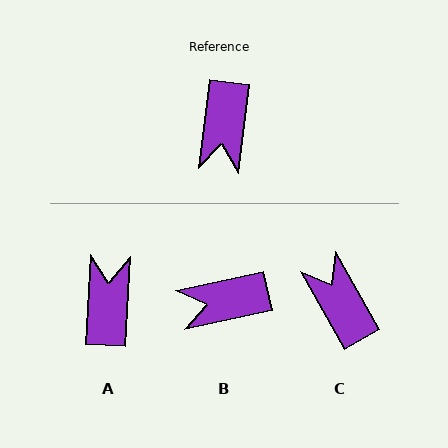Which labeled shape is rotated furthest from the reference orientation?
A, about 176 degrees away.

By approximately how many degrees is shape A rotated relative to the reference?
Approximately 176 degrees clockwise.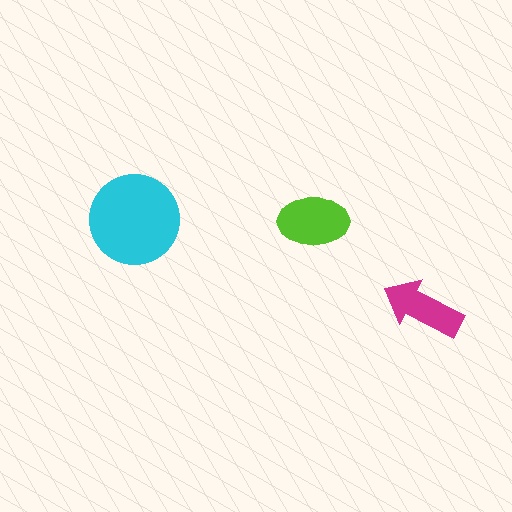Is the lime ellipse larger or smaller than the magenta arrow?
Larger.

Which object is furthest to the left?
The cyan circle is leftmost.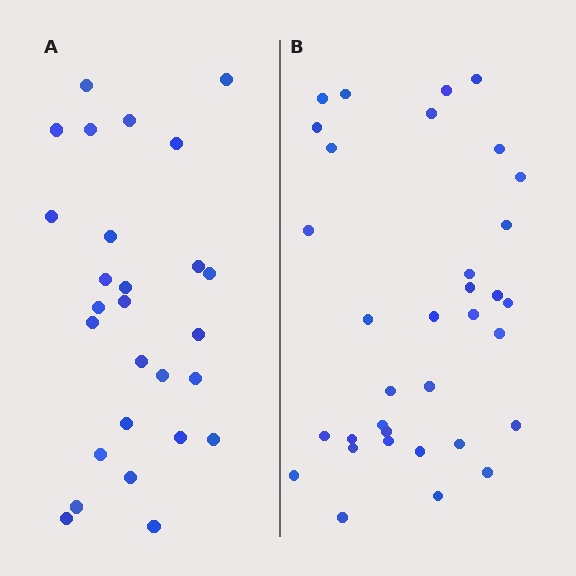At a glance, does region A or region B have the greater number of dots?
Region B (the right region) has more dots.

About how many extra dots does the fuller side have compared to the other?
Region B has roughly 8 or so more dots than region A.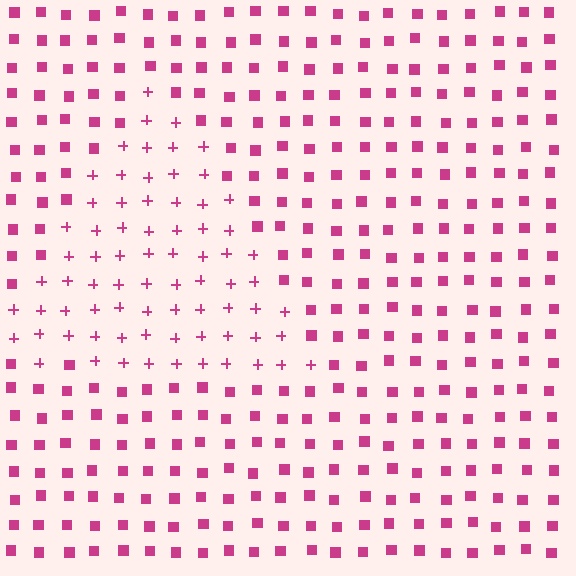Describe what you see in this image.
The image is filled with small magenta elements arranged in a uniform grid. A triangle-shaped region contains plus signs, while the surrounding area contains squares. The boundary is defined purely by the change in element shape.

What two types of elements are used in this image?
The image uses plus signs inside the triangle region and squares outside it.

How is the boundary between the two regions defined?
The boundary is defined by a change in element shape: plus signs inside vs. squares outside. All elements share the same color and spacing.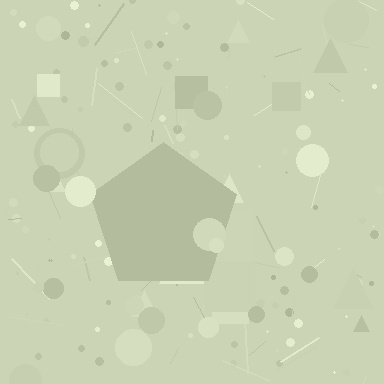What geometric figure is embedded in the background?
A pentagon is embedded in the background.